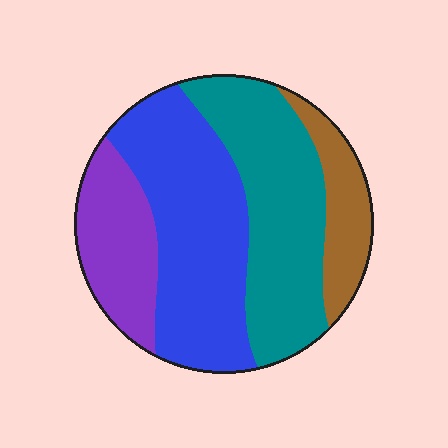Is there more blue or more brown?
Blue.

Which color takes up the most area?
Blue, at roughly 35%.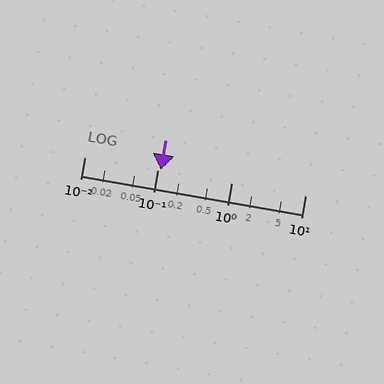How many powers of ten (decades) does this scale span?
The scale spans 3 decades, from 0.01 to 10.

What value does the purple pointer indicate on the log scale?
The pointer indicates approximately 0.11.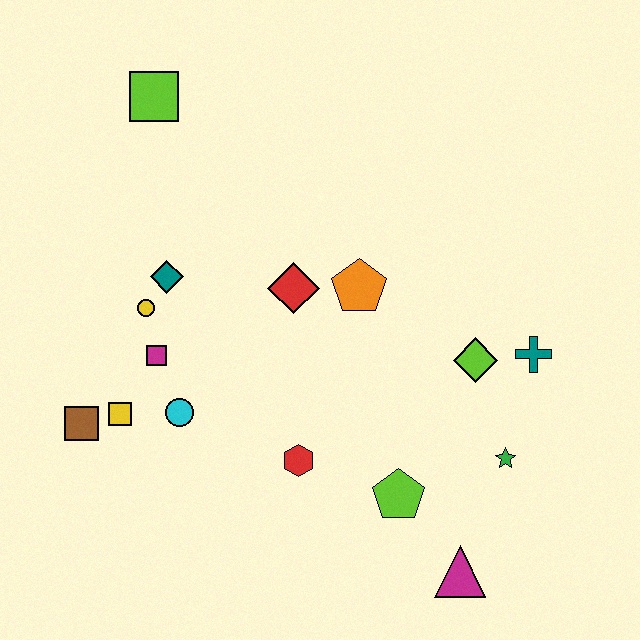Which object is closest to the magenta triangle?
The lime pentagon is closest to the magenta triangle.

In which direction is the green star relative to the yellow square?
The green star is to the right of the yellow square.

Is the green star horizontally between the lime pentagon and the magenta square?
No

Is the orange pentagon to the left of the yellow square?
No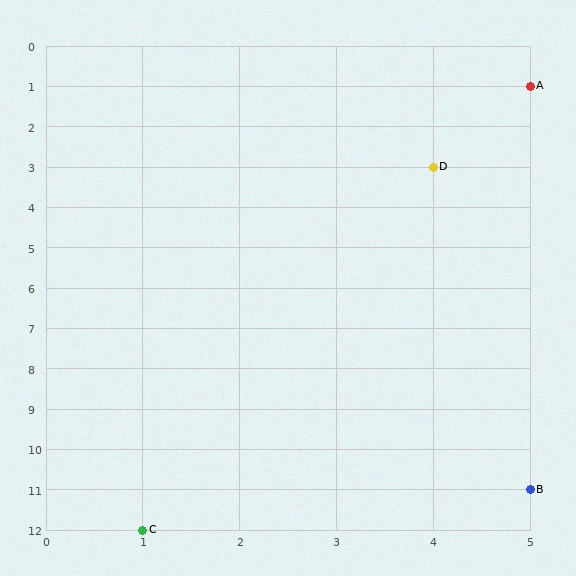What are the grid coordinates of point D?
Point D is at grid coordinates (4, 3).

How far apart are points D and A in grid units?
Points D and A are 1 column and 2 rows apart (about 2.2 grid units diagonally).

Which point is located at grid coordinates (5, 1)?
Point A is at (5, 1).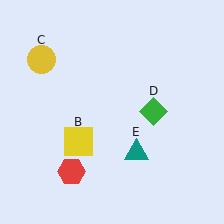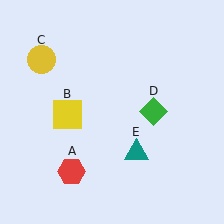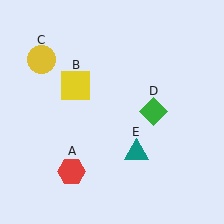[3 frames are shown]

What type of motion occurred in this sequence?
The yellow square (object B) rotated clockwise around the center of the scene.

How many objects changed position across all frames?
1 object changed position: yellow square (object B).